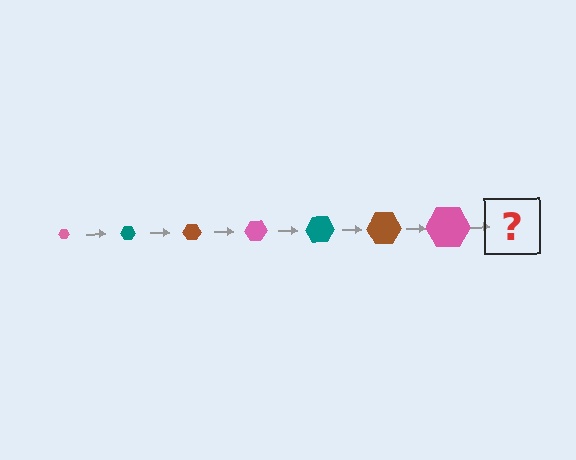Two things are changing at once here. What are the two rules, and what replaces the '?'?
The two rules are that the hexagon grows larger each step and the color cycles through pink, teal, and brown. The '?' should be a teal hexagon, larger than the previous one.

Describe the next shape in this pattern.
It should be a teal hexagon, larger than the previous one.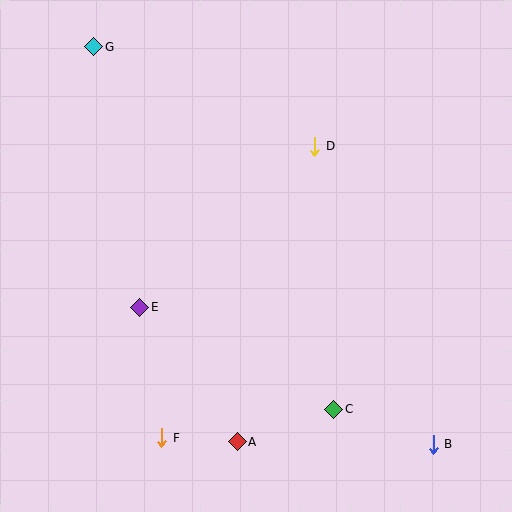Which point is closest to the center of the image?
Point D at (315, 146) is closest to the center.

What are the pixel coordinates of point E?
Point E is at (140, 307).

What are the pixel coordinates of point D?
Point D is at (315, 146).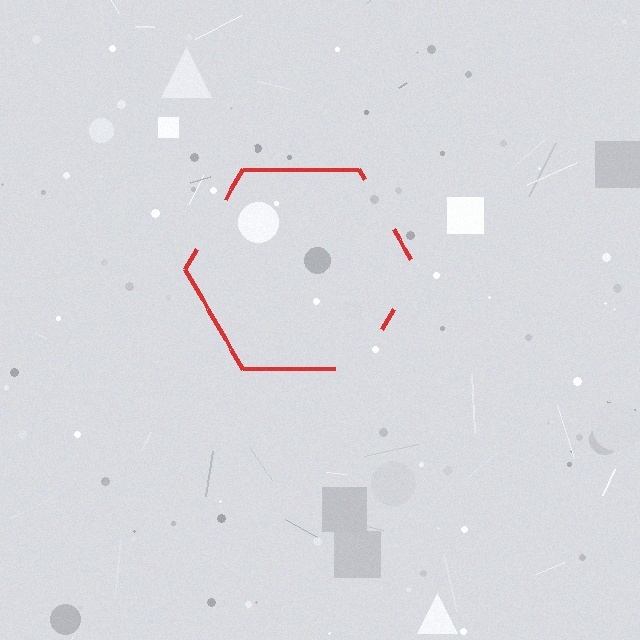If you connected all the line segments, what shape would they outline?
They would outline a hexagon.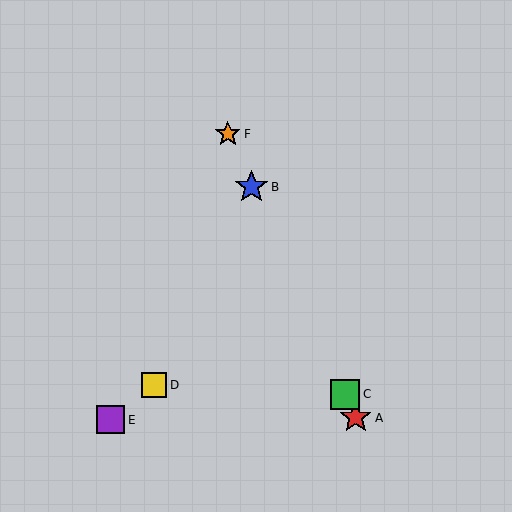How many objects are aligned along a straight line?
4 objects (A, B, C, F) are aligned along a straight line.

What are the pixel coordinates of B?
Object B is at (251, 187).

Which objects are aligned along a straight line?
Objects A, B, C, F are aligned along a straight line.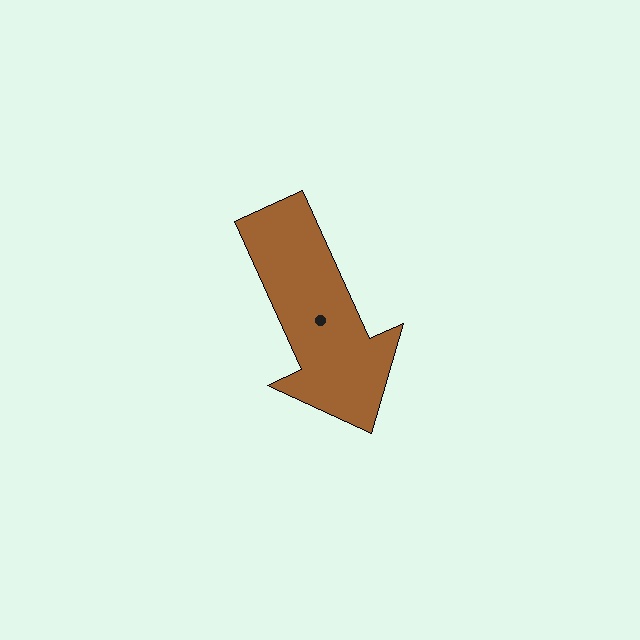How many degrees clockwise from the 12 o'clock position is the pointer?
Approximately 156 degrees.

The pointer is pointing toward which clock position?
Roughly 5 o'clock.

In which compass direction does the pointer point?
Southeast.